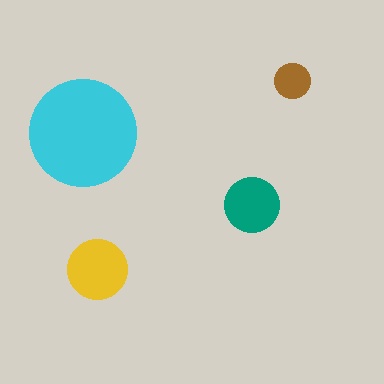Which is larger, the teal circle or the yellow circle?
The yellow one.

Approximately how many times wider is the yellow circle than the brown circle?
About 1.5 times wider.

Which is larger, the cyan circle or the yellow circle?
The cyan one.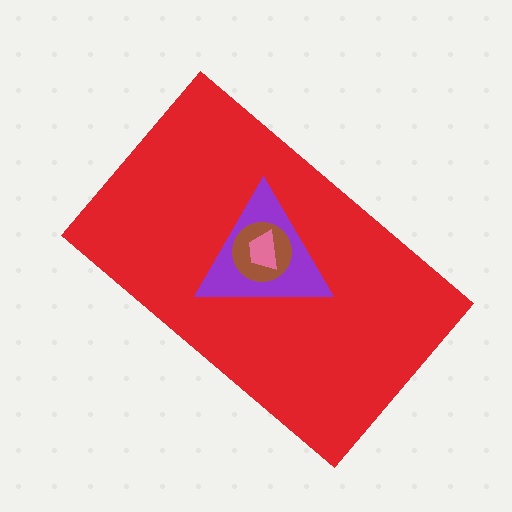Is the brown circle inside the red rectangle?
Yes.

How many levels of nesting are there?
4.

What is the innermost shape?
The pink trapezoid.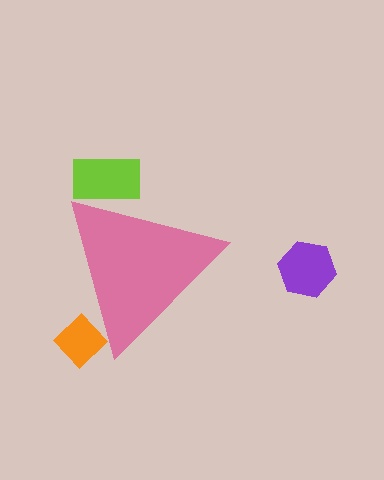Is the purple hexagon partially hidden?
No, the purple hexagon is fully visible.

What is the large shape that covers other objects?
A pink triangle.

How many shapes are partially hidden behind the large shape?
2 shapes are partially hidden.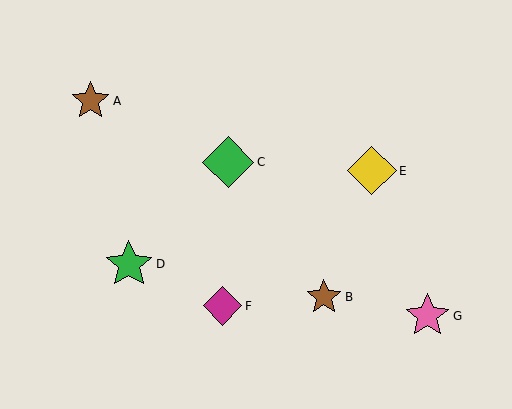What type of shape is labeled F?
Shape F is a magenta diamond.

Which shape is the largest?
The green diamond (labeled C) is the largest.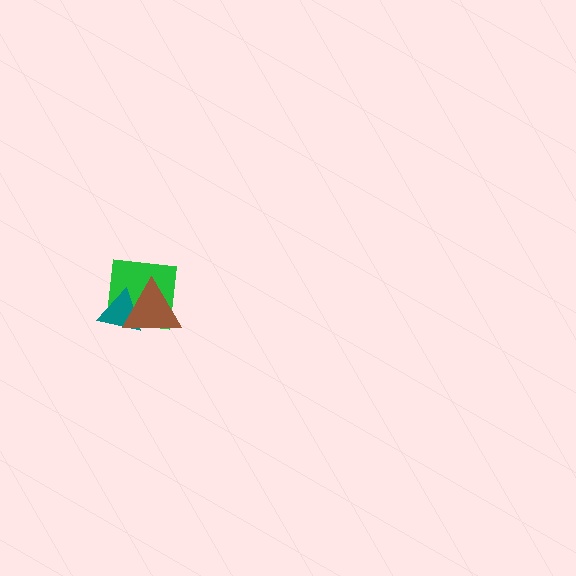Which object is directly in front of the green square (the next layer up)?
The teal triangle is directly in front of the green square.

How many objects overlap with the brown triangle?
2 objects overlap with the brown triangle.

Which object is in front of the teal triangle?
The brown triangle is in front of the teal triangle.